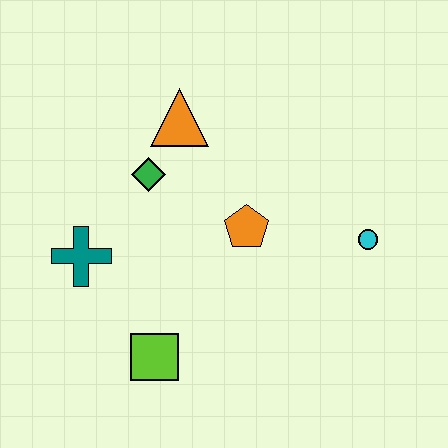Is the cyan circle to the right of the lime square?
Yes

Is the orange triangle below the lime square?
No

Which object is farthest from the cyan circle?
The teal cross is farthest from the cyan circle.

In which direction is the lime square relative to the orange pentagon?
The lime square is below the orange pentagon.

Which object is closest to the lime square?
The teal cross is closest to the lime square.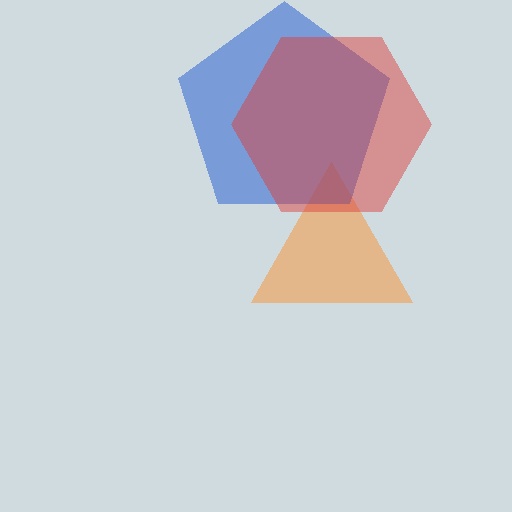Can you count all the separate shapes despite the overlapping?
Yes, there are 3 separate shapes.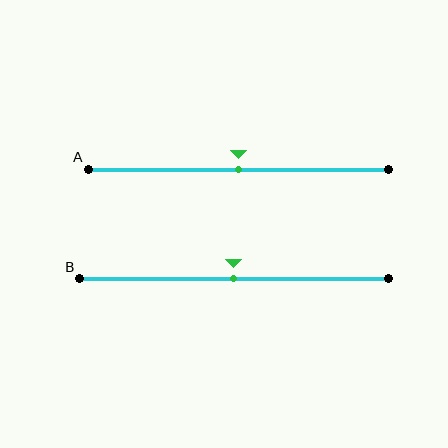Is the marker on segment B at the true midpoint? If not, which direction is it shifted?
Yes, the marker on segment B is at the true midpoint.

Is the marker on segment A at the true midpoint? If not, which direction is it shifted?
Yes, the marker on segment A is at the true midpoint.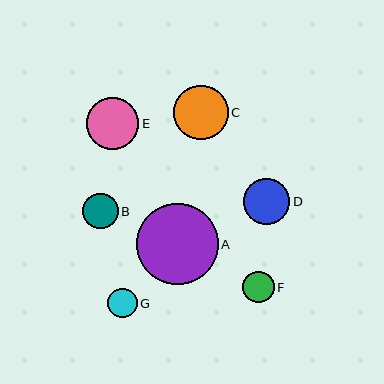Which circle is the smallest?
Circle G is the smallest with a size of approximately 29 pixels.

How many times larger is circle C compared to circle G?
Circle C is approximately 1.9 times the size of circle G.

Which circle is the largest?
Circle A is the largest with a size of approximately 81 pixels.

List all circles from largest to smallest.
From largest to smallest: A, C, E, D, B, F, G.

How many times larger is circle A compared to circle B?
Circle A is approximately 2.3 times the size of circle B.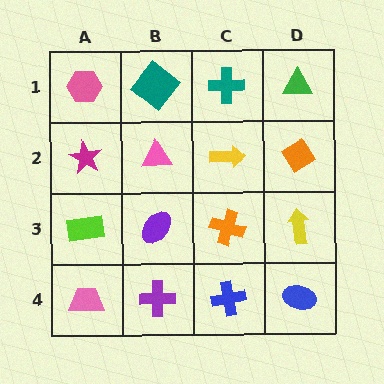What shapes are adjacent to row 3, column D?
An orange diamond (row 2, column D), a blue ellipse (row 4, column D), an orange cross (row 3, column C).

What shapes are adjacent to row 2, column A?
A pink hexagon (row 1, column A), a lime rectangle (row 3, column A), a pink triangle (row 2, column B).